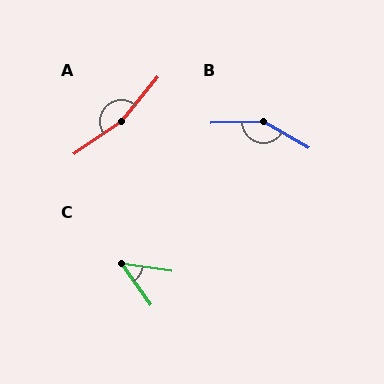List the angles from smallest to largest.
C (46°), B (148°), A (163°).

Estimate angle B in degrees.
Approximately 148 degrees.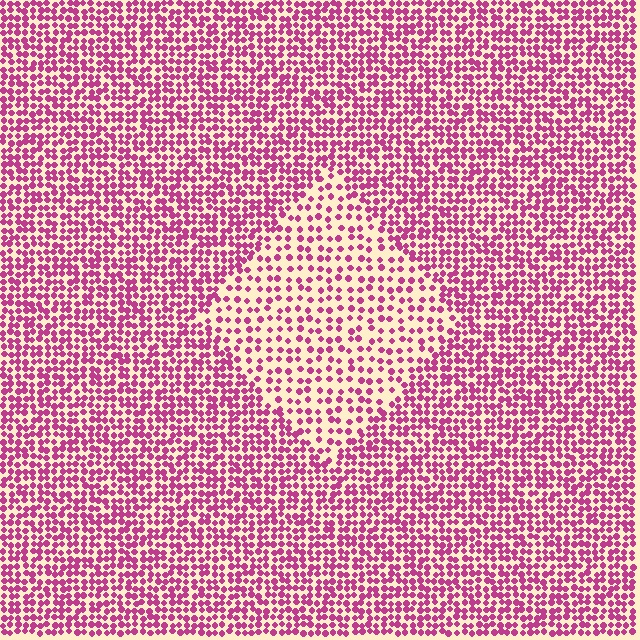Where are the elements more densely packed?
The elements are more densely packed outside the diamond boundary.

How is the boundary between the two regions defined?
The boundary is defined by a change in element density (approximately 1.9x ratio). All elements are the same color, size, and shape.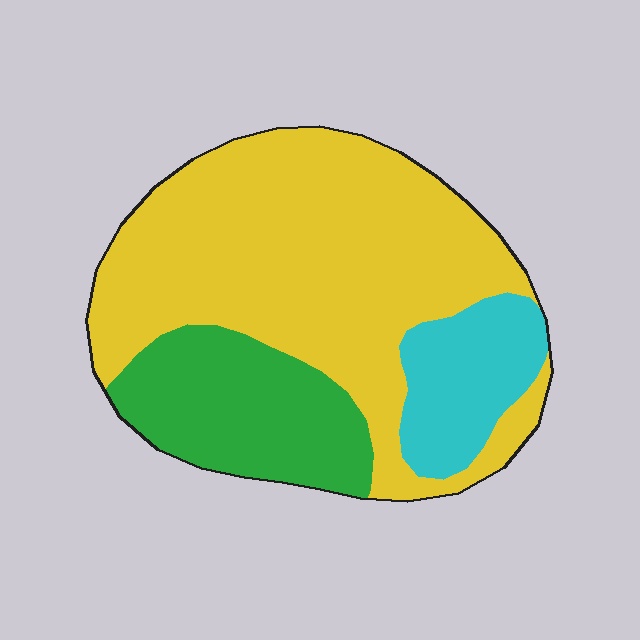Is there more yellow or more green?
Yellow.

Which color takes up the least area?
Cyan, at roughly 15%.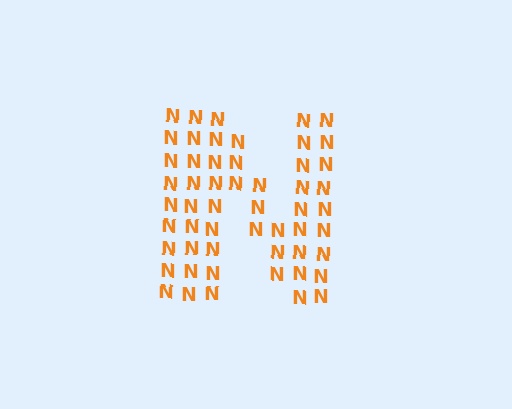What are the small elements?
The small elements are letter N's.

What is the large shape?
The large shape is the letter N.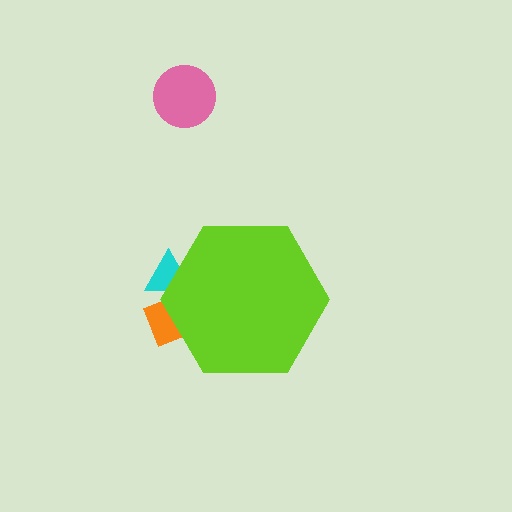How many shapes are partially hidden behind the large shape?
2 shapes are partially hidden.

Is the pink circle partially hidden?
No, the pink circle is fully visible.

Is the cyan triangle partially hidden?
Yes, the cyan triangle is partially hidden behind the lime hexagon.